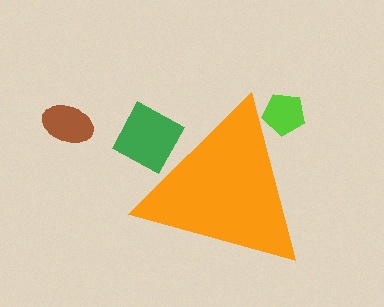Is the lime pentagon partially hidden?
Yes, the lime pentagon is partially hidden behind the orange triangle.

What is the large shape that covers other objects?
An orange triangle.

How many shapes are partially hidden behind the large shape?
2 shapes are partially hidden.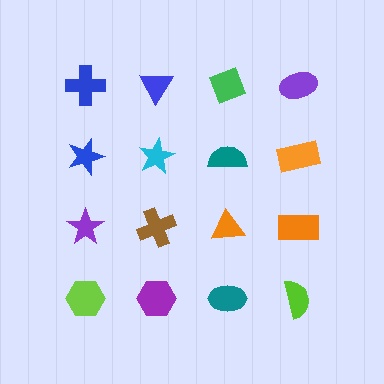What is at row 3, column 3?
An orange triangle.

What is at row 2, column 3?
A teal semicircle.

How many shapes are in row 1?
4 shapes.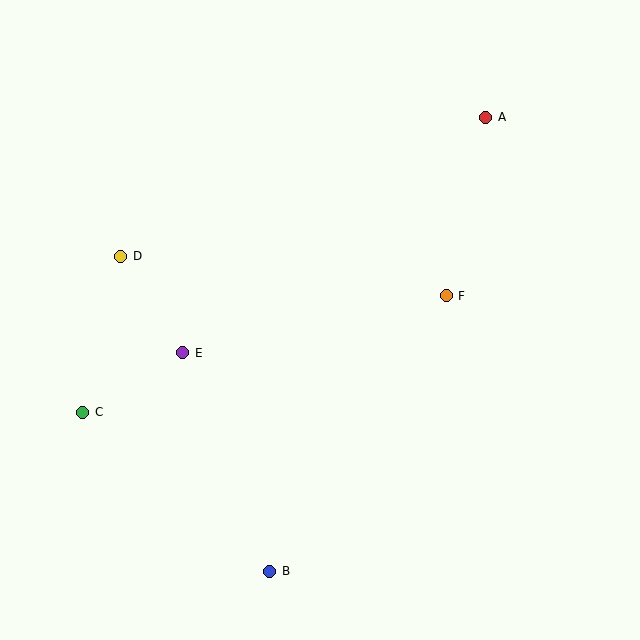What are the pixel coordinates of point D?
Point D is at (121, 256).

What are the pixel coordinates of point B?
Point B is at (270, 571).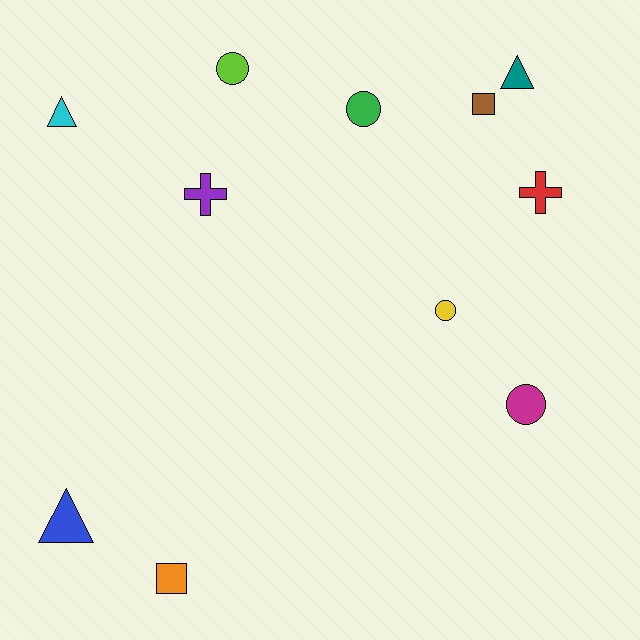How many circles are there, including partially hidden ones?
There are 4 circles.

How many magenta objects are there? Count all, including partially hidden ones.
There is 1 magenta object.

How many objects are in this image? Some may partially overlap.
There are 11 objects.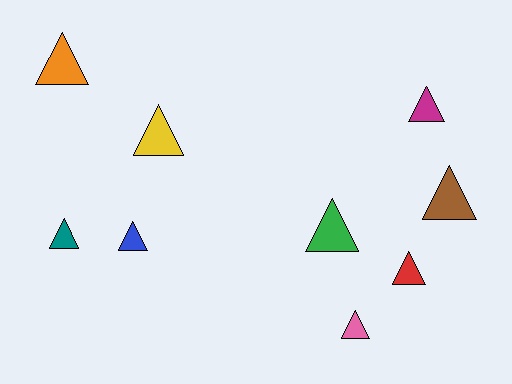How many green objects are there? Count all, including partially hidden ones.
There is 1 green object.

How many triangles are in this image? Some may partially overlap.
There are 9 triangles.